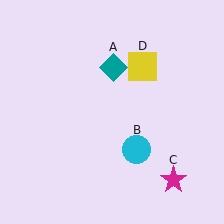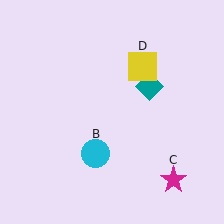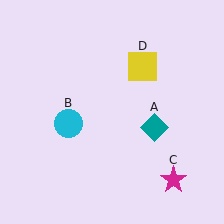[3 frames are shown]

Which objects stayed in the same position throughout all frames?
Magenta star (object C) and yellow square (object D) remained stationary.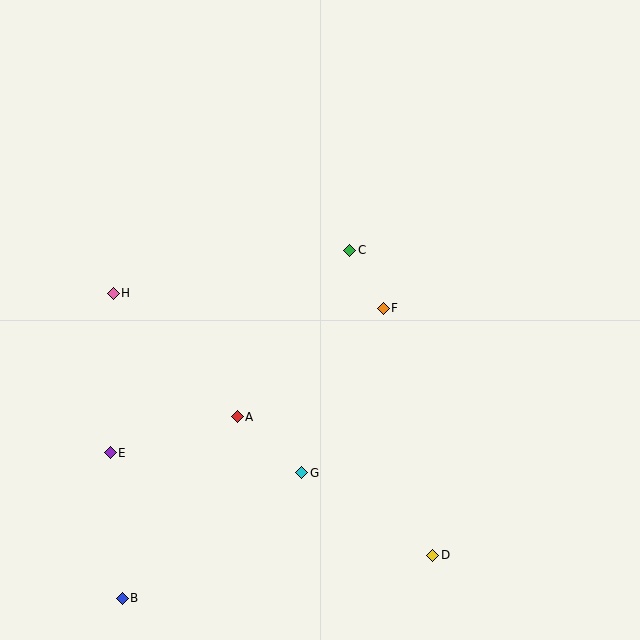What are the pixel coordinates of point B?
Point B is at (122, 598).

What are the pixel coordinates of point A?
Point A is at (237, 417).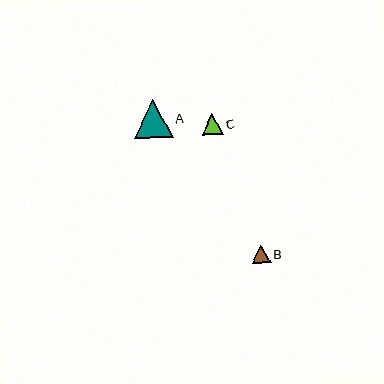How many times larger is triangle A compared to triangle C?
Triangle A is approximately 1.8 times the size of triangle C.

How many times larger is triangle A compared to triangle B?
Triangle A is approximately 2.1 times the size of triangle B.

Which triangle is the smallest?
Triangle B is the smallest with a size of approximately 18 pixels.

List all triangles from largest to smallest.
From largest to smallest: A, C, B.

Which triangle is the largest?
Triangle A is the largest with a size of approximately 38 pixels.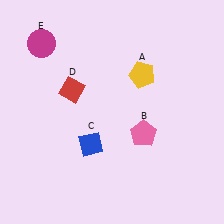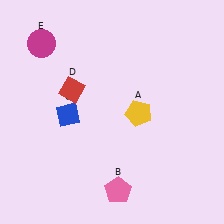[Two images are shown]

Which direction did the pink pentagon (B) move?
The pink pentagon (B) moved down.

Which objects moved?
The objects that moved are: the yellow pentagon (A), the pink pentagon (B), the blue diamond (C).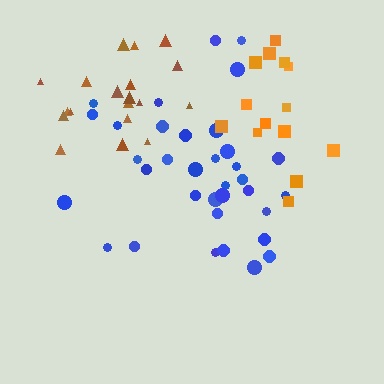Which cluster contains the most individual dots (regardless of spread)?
Blue (35).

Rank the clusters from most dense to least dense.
brown, blue, orange.